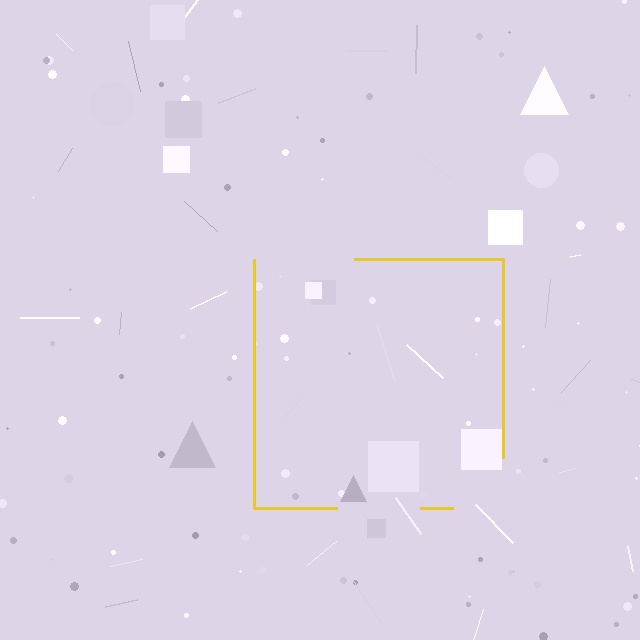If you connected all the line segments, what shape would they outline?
They would outline a square.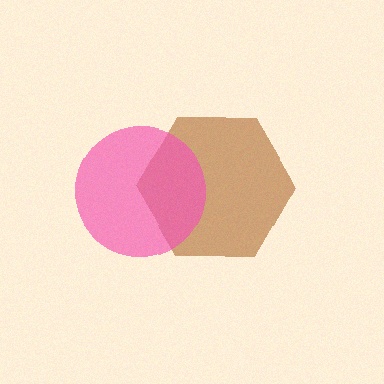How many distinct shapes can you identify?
There are 2 distinct shapes: a brown hexagon, a pink circle.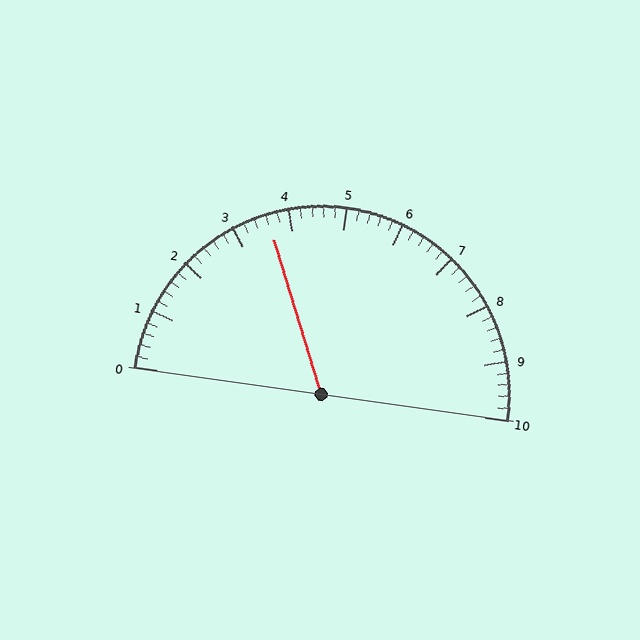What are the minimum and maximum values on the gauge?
The gauge ranges from 0 to 10.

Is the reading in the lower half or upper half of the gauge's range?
The reading is in the lower half of the range (0 to 10).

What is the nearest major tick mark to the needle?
The nearest major tick mark is 4.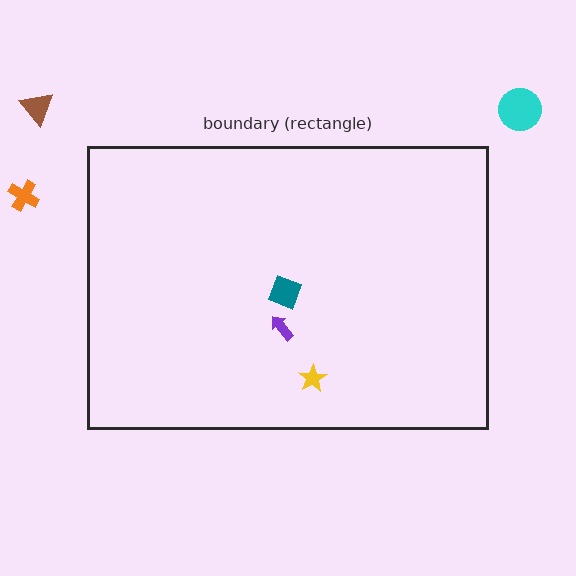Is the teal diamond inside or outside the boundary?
Inside.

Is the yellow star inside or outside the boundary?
Inside.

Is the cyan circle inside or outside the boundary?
Outside.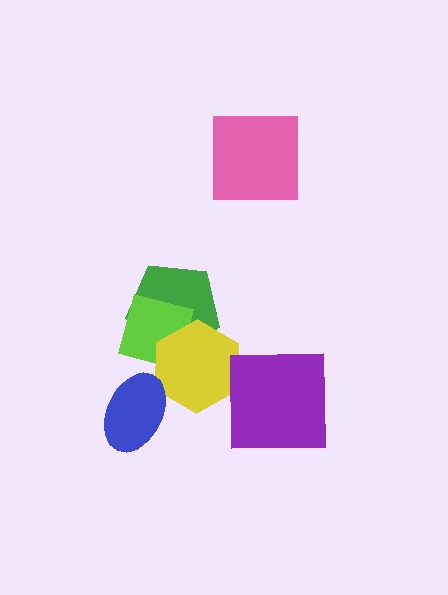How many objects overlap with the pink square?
0 objects overlap with the pink square.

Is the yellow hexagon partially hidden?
Yes, it is partially covered by another shape.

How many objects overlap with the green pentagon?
2 objects overlap with the green pentagon.